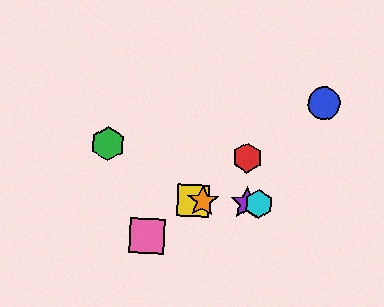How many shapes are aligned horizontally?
4 shapes (the yellow square, the purple star, the orange star, the cyan hexagon) are aligned horizontally.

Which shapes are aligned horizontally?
The yellow square, the purple star, the orange star, the cyan hexagon are aligned horizontally.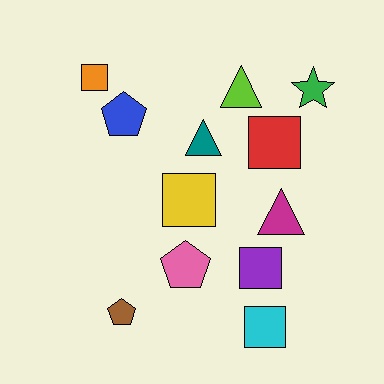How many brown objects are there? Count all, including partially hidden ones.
There is 1 brown object.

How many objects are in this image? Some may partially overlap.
There are 12 objects.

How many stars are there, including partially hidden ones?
There is 1 star.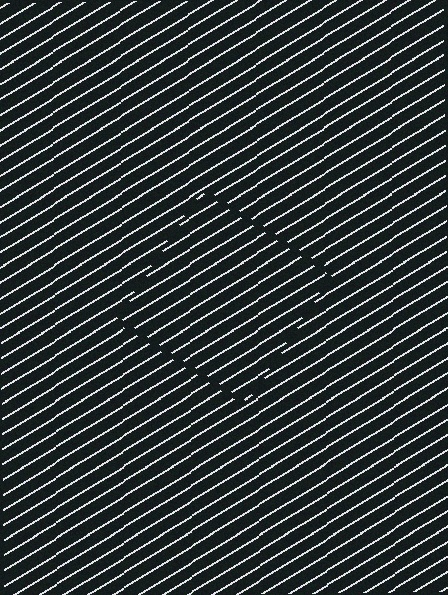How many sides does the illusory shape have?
4 sides — the line-ends trace a square.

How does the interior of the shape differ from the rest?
The interior of the shape contains the same grating, shifted by half a period — the contour is defined by the phase discontinuity where line-ends from the inner and outer gratings abut.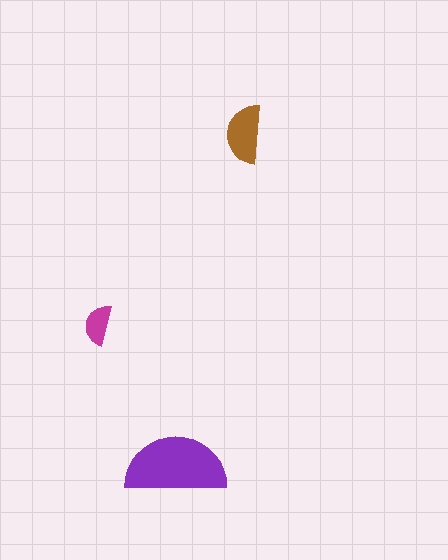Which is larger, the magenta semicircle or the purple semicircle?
The purple one.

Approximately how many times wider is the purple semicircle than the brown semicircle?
About 1.5 times wider.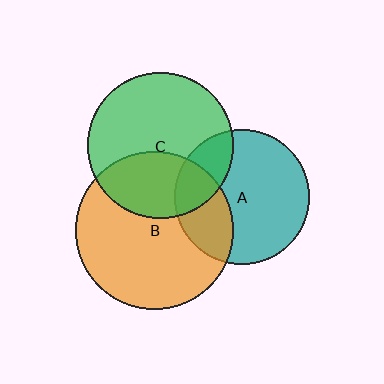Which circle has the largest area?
Circle B (orange).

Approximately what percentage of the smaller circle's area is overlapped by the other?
Approximately 30%.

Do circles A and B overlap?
Yes.